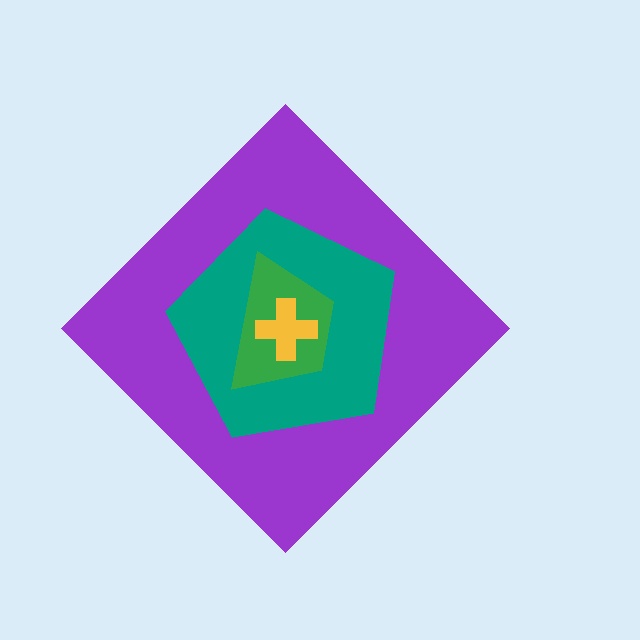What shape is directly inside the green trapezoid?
The yellow cross.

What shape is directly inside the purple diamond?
The teal pentagon.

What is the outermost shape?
The purple diamond.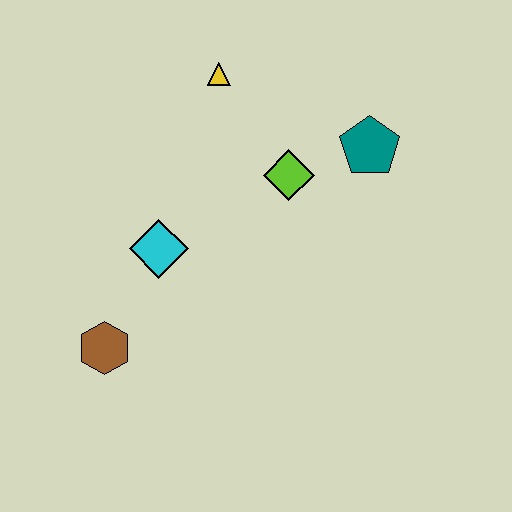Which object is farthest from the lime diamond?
The brown hexagon is farthest from the lime diamond.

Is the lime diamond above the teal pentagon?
No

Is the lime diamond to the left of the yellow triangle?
No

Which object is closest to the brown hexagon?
The cyan diamond is closest to the brown hexagon.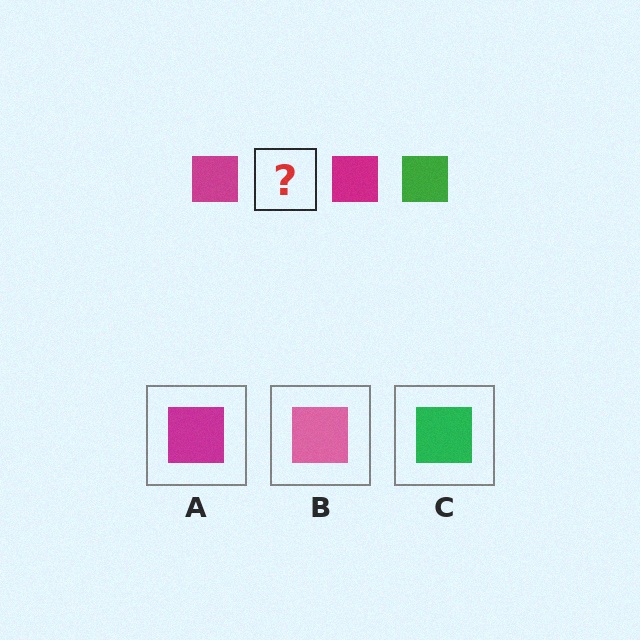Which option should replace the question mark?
Option C.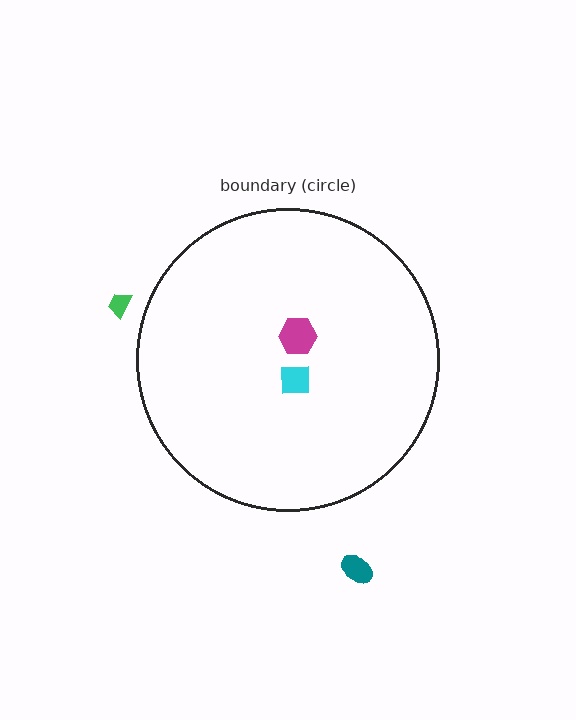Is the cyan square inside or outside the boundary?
Inside.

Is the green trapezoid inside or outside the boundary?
Outside.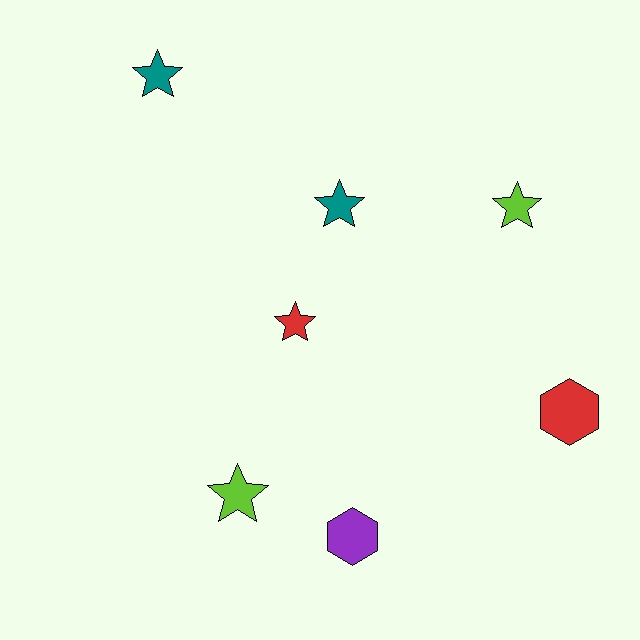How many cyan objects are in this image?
There are no cyan objects.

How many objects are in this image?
There are 7 objects.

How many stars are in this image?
There are 5 stars.